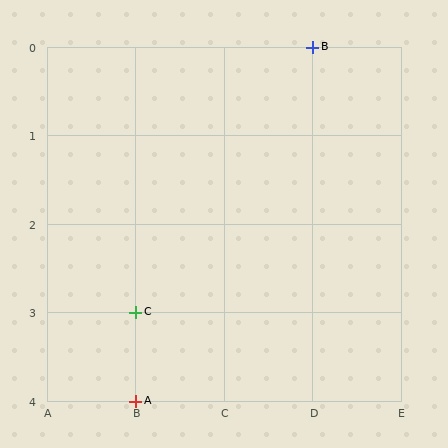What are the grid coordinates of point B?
Point B is at grid coordinates (D, 0).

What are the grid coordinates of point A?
Point A is at grid coordinates (B, 4).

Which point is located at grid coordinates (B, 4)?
Point A is at (B, 4).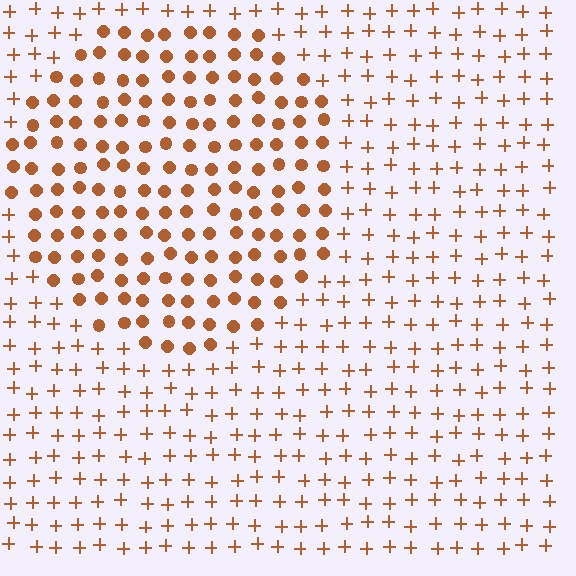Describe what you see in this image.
The image is filled with small brown elements arranged in a uniform grid. A circle-shaped region contains circles, while the surrounding area contains plus signs. The boundary is defined purely by the change in element shape.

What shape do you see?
I see a circle.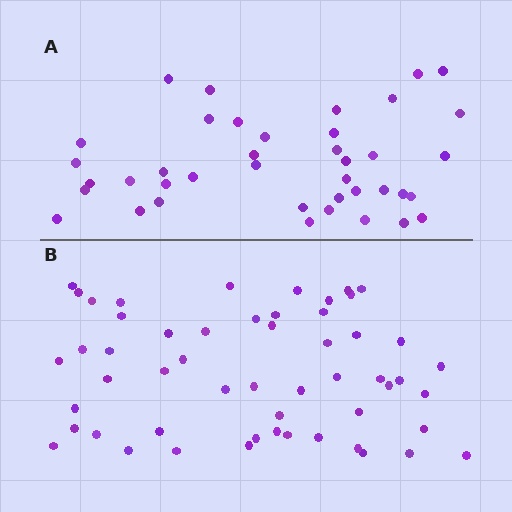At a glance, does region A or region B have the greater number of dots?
Region B (the bottom region) has more dots.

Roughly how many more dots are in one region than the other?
Region B has approximately 15 more dots than region A.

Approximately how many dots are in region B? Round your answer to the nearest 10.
About 50 dots. (The exact count is 54, which rounds to 50.)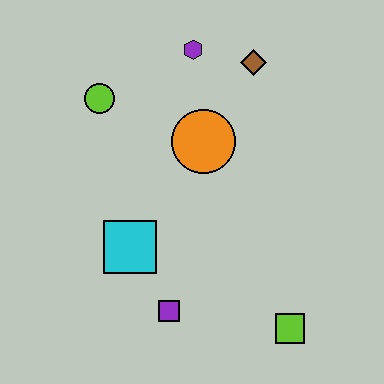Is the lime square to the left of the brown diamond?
No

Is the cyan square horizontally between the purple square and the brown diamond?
No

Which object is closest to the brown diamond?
The purple hexagon is closest to the brown diamond.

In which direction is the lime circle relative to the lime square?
The lime circle is above the lime square.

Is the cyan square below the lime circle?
Yes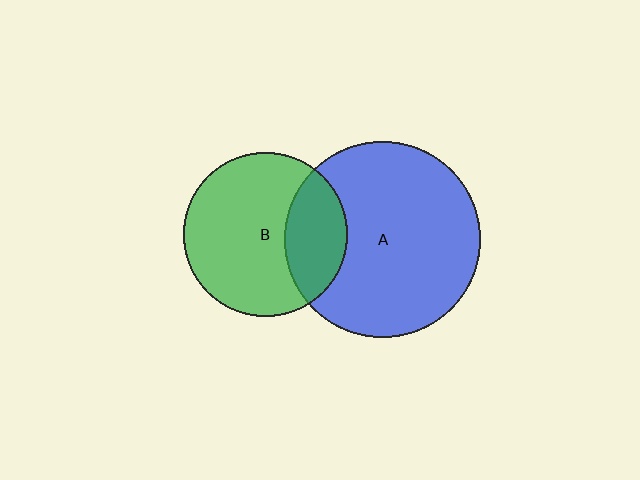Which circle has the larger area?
Circle A (blue).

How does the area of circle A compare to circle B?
Approximately 1.4 times.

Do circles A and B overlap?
Yes.